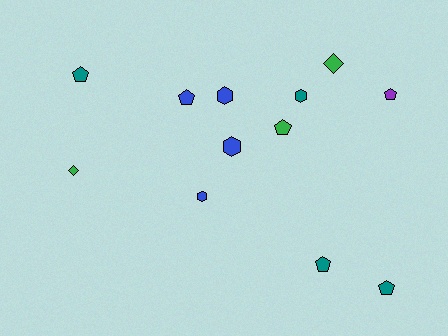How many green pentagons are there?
There is 1 green pentagon.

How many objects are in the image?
There are 12 objects.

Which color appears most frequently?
Blue, with 4 objects.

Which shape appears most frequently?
Pentagon, with 6 objects.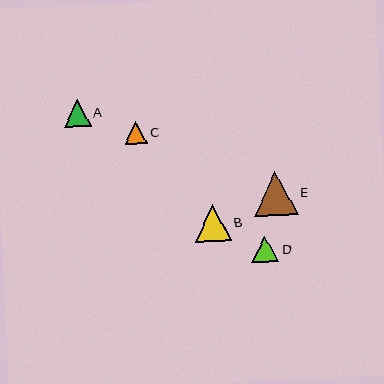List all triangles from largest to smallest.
From largest to smallest: E, B, A, D, C.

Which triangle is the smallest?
Triangle C is the smallest with a size of approximately 22 pixels.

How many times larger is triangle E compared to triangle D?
Triangle E is approximately 1.7 times the size of triangle D.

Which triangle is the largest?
Triangle E is the largest with a size of approximately 44 pixels.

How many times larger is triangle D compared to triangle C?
Triangle D is approximately 1.2 times the size of triangle C.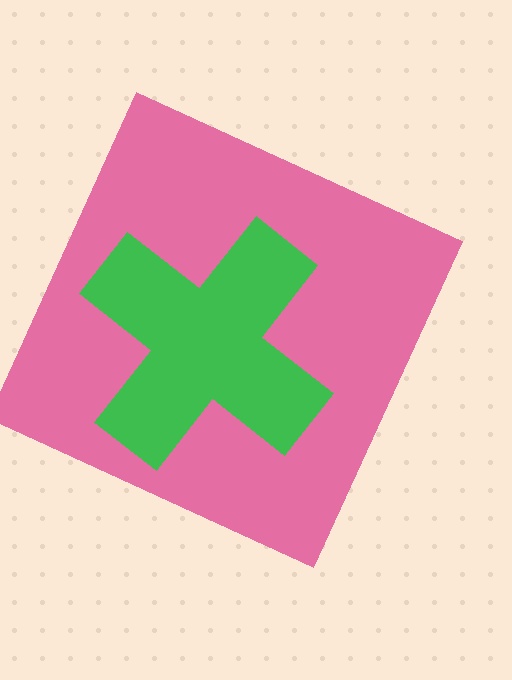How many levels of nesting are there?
2.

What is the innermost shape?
The green cross.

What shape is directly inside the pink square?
The green cross.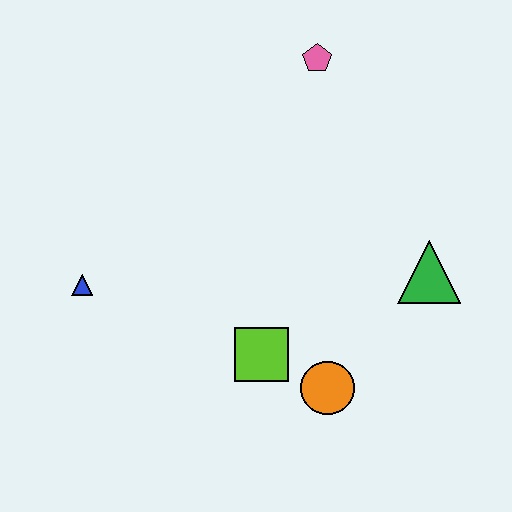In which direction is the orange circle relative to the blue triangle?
The orange circle is to the right of the blue triangle.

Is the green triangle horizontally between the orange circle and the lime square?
No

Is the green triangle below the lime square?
No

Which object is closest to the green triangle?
The orange circle is closest to the green triangle.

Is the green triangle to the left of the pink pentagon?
No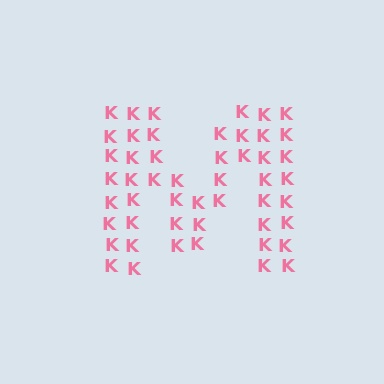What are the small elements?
The small elements are letter K's.